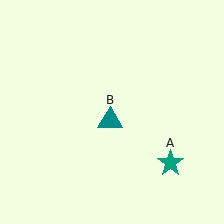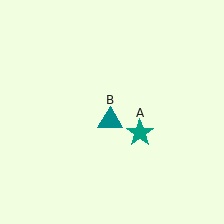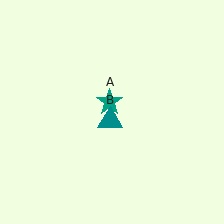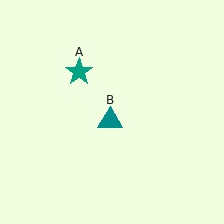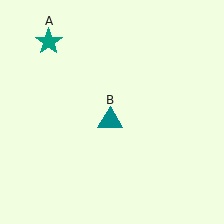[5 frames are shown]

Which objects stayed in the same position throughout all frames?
Teal triangle (object B) remained stationary.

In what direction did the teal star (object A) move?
The teal star (object A) moved up and to the left.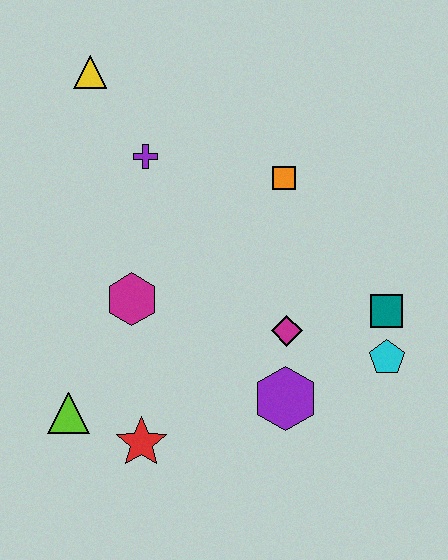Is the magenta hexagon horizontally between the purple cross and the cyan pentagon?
No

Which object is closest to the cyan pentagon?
The teal square is closest to the cyan pentagon.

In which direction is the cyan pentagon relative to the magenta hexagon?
The cyan pentagon is to the right of the magenta hexagon.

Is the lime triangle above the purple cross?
No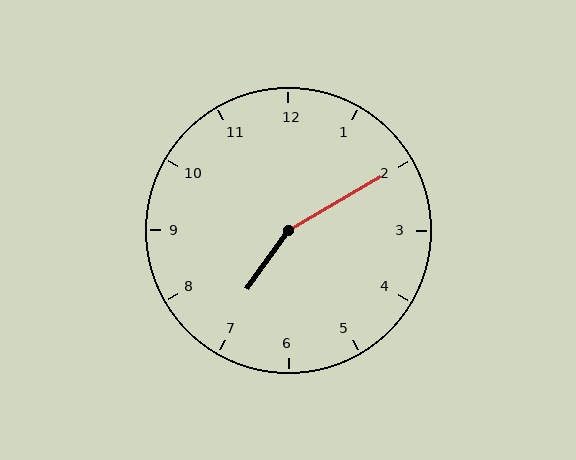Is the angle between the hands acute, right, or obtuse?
It is obtuse.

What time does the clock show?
7:10.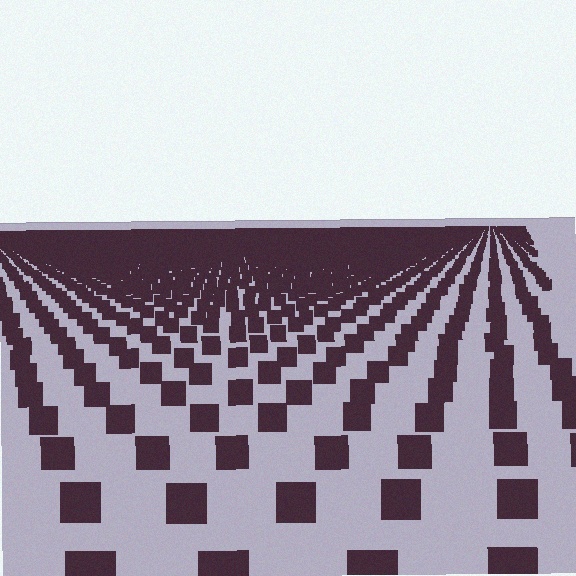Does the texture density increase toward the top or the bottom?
Density increases toward the top.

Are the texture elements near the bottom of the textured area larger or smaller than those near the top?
Larger. Near the bottom, elements are closer to the viewer and appear at a bigger on-screen size.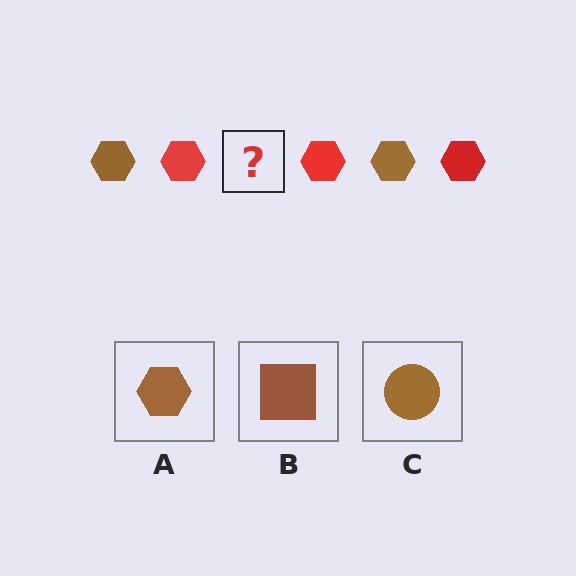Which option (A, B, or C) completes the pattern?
A.